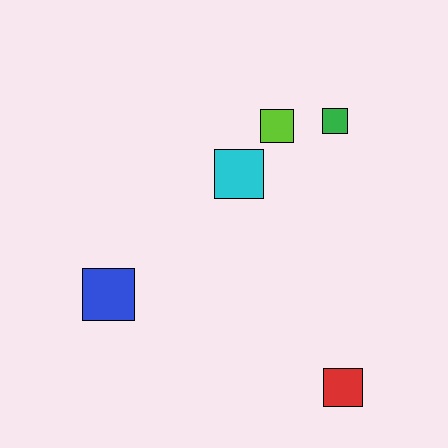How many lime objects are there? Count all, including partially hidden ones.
There is 1 lime object.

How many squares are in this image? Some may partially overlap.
There are 5 squares.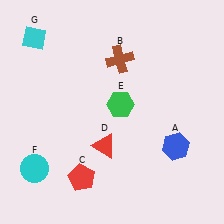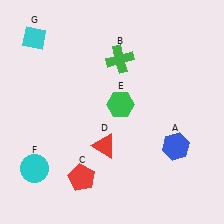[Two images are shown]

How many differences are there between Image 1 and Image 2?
There is 1 difference between the two images.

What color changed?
The cross (B) changed from brown in Image 1 to green in Image 2.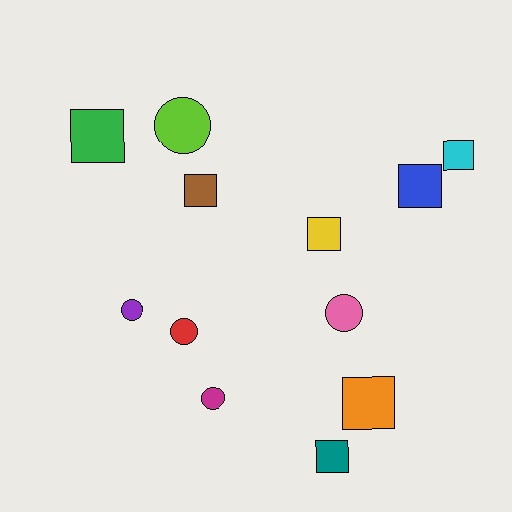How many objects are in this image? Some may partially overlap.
There are 12 objects.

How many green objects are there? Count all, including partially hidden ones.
There is 1 green object.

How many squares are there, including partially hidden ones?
There are 7 squares.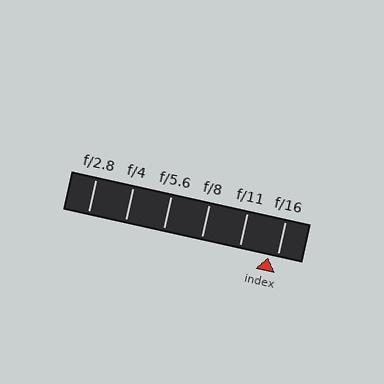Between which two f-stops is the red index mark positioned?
The index mark is between f/11 and f/16.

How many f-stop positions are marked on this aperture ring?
There are 6 f-stop positions marked.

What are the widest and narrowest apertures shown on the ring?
The widest aperture shown is f/2.8 and the narrowest is f/16.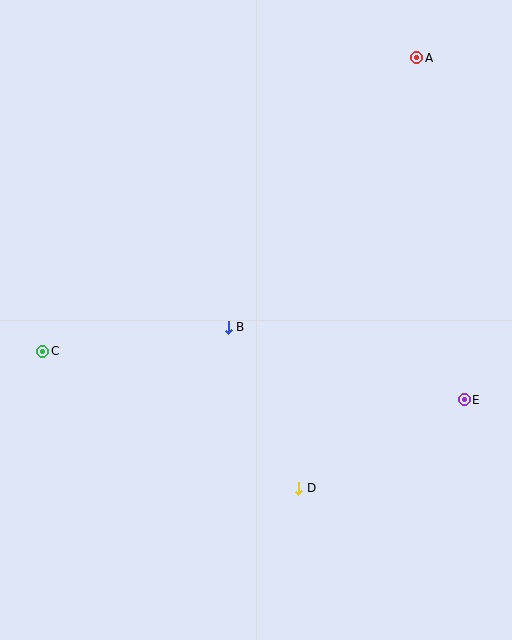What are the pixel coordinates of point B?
Point B is at (228, 327).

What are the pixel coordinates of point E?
Point E is at (464, 400).